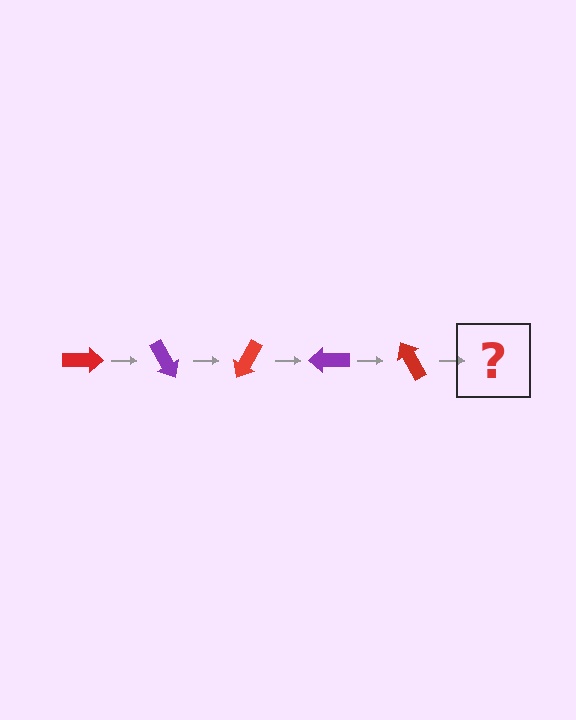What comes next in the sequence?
The next element should be a purple arrow, rotated 300 degrees from the start.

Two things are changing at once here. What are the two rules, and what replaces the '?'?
The two rules are that it rotates 60 degrees each step and the color cycles through red and purple. The '?' should be a purple arrow, rotated 300 degrees from the start.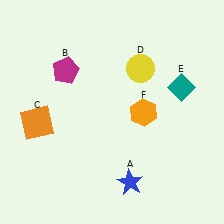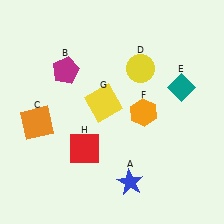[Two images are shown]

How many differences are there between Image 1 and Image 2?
There are 2 differences between the two images.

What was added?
A yellow square (G), a red square (H) were added in Image 2.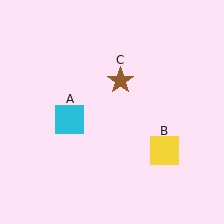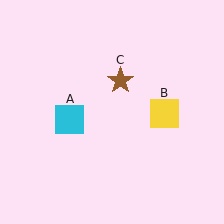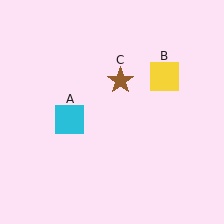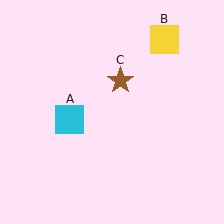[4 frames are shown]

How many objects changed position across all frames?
1 object changed position: yellow square (object B).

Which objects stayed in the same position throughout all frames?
Cyan square (object A) and brown star (object C) remained stationary.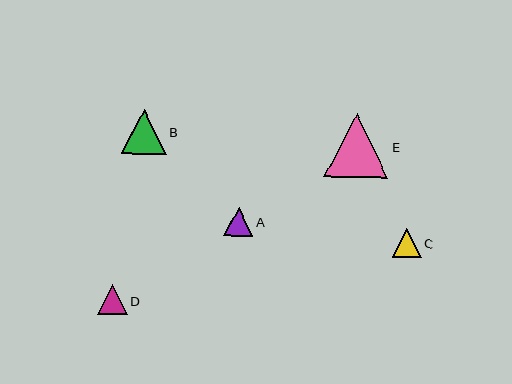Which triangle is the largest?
Triangle E is the largest with a size of approximately 64 pixels.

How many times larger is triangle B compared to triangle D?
Triangle B is approximately 1.5 times the size of triangle D.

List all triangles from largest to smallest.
From largest to smallest: E, B, D, A, C.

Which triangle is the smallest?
Triangle C is the smallest with a size of approximately 29 pixels.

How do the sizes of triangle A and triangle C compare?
Triangle A and triangle C are approximately the same size.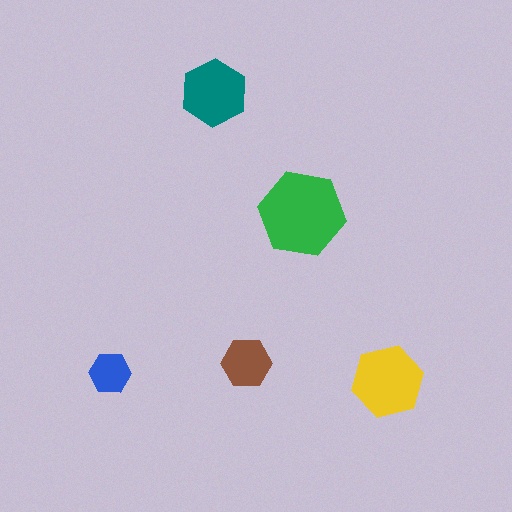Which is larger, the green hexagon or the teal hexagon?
The green one.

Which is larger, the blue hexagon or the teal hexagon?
The teal one.